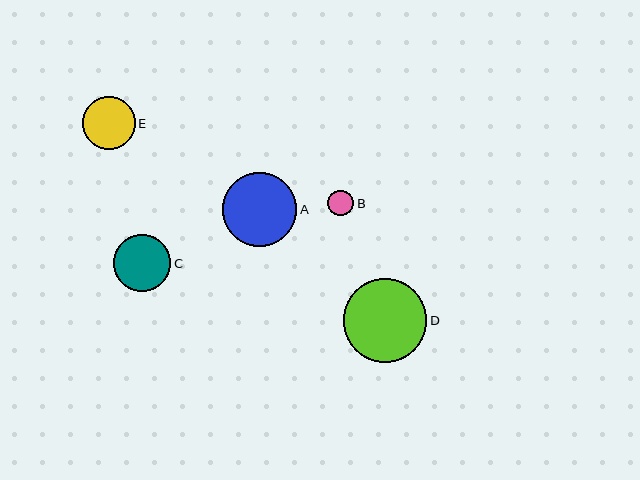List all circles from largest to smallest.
From largest to smallest: D, A, C, E, B.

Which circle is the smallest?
Circle B is the smallest with a size of approximately 26 pixels.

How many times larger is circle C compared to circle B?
Circle C is approximately 2.2 times the size of circle B.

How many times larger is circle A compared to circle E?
Circle A is approximately 1.4 times the size of circle E.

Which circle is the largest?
Circle D is the largest with a size of approximately 84 pixels.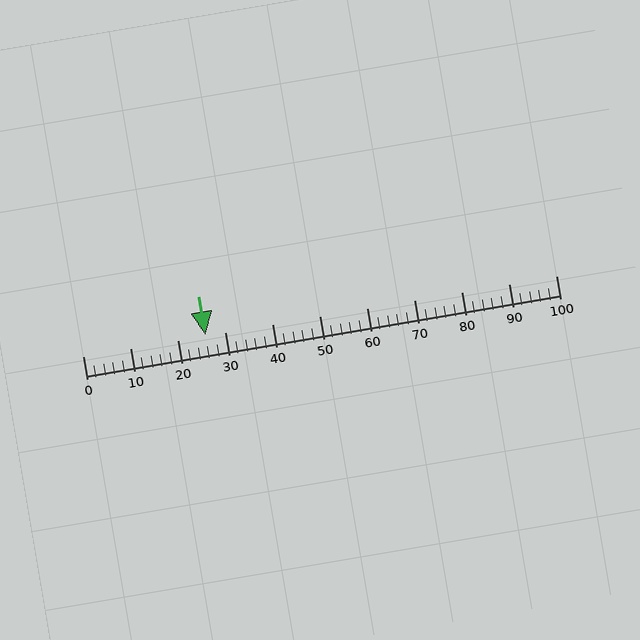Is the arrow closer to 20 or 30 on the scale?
The arrow is closer to 30.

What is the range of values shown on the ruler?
The ruler shows values from 0 to 100.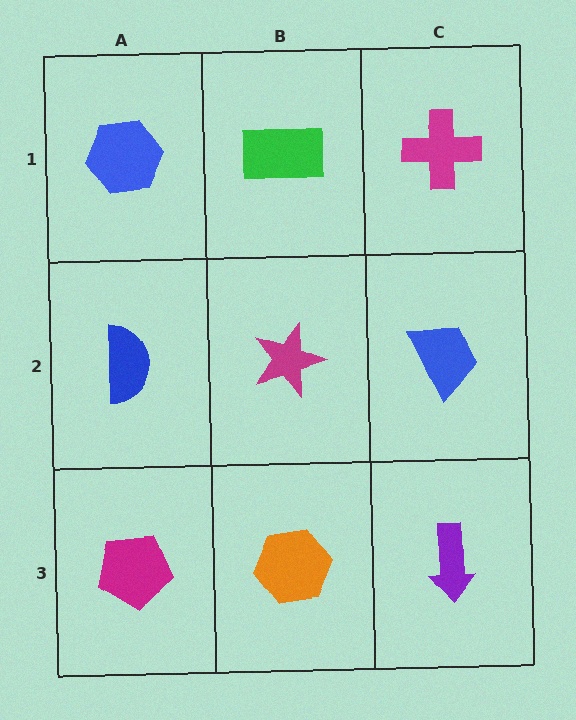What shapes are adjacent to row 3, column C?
A blue trapezoid (row 2, column C), an orange hexagon (row 3, column B).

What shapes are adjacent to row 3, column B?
A magenta star (row 2, column B), a magenta pentagon (row 3, column A), a purple arrow (row 3, column C).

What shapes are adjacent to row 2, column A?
A blue hexagon (row 1, column A), a magenta pentagon (row 3, column A), a magenta star (row 2, column B).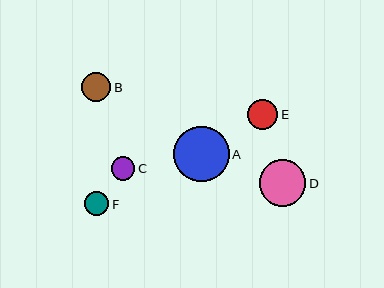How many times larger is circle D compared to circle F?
Circle D is approximately 2.0 times the size of circle F.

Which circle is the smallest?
Circle C is the smallest with a size of approximately 24 pixels.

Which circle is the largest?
Circle A is the largest with a size of approximately 55 pixels.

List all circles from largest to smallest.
From largest to smallest: A, D, E, B, F, C.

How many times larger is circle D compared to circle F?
Circle D is approximately 2.0 times the size of circle F.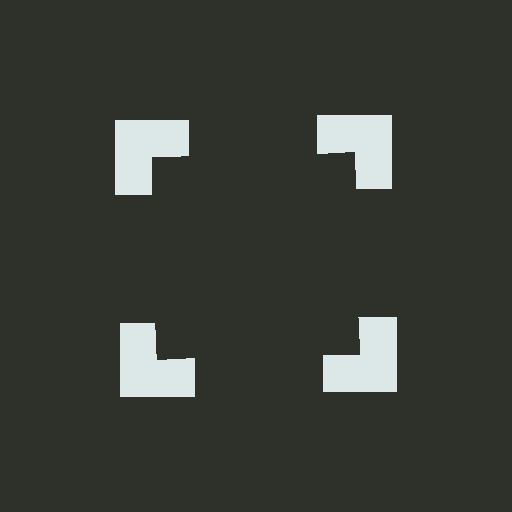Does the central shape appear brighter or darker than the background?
It typically appears slightly darker than the background, even though no actual brightness change is drawn.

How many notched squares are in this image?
There are 4 — one at each vertex of the illusory square.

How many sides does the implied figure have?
4 sides.